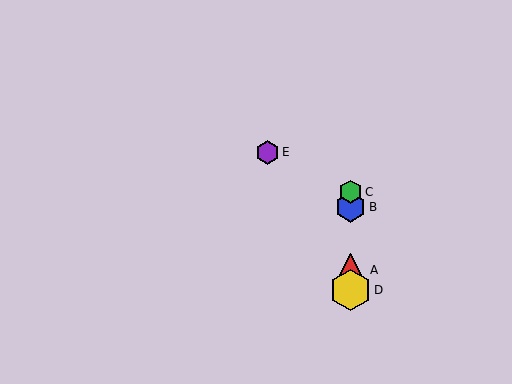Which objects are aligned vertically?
Objects A, B, C, D are aligned vertically.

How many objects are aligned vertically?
4 objects (A, B, C, D) are aligned vertically.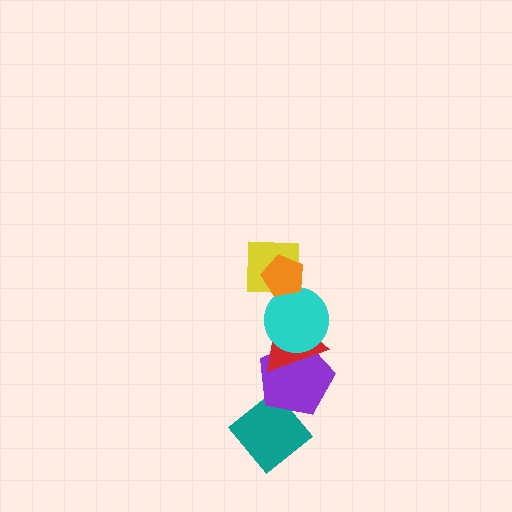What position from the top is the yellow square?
The yellow square is 2nd from the top.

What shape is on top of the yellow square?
The orange pentagon is on top of the yellow square.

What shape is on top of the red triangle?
The cyan circle is on top of the red triangle.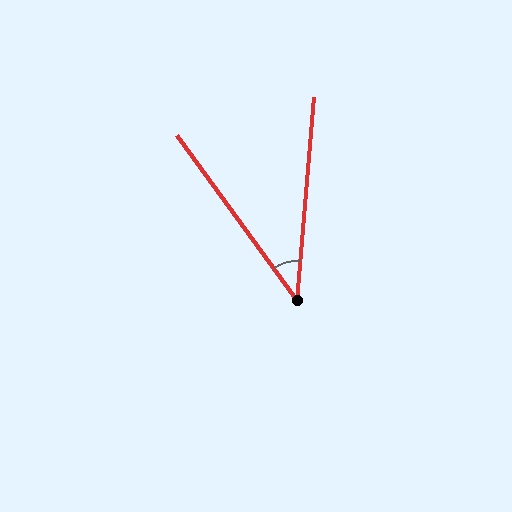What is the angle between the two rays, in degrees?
Approximately 41 degrees.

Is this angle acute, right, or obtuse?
It is acute.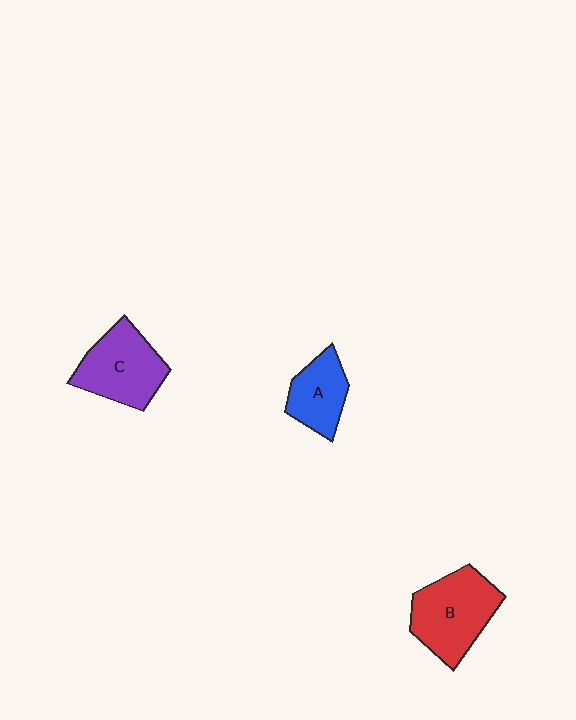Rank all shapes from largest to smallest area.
From largest to smallest: B (red), C (purple), A (blue).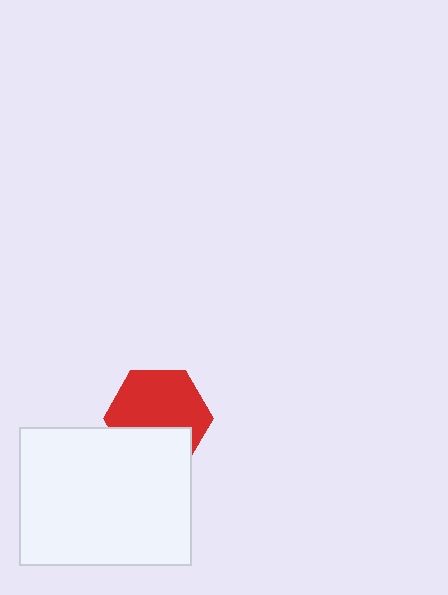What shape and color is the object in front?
The object in front is a white rectangle.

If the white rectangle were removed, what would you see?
You would see the complete red hexagon.